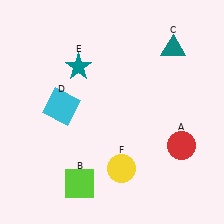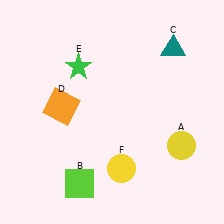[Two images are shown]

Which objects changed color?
A changed from red to yellow. D changed from cyan to orange. E changed from teal to green.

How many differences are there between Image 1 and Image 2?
There are 3 differences between the two images.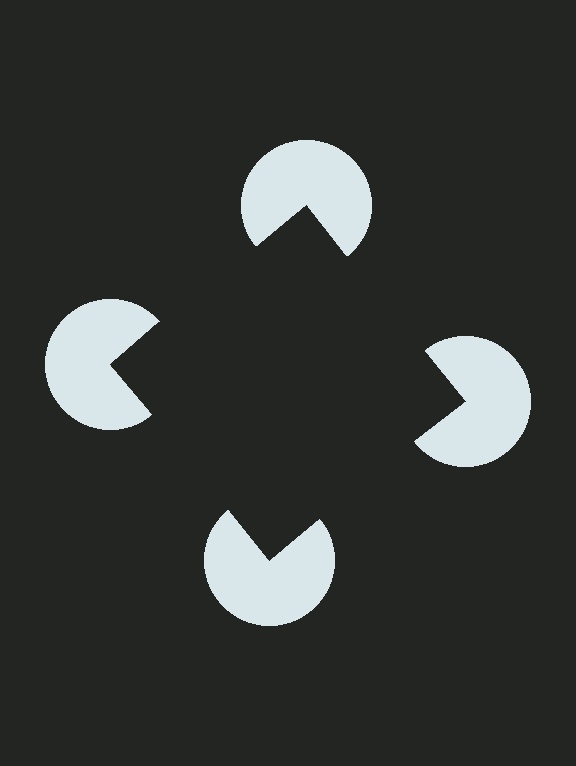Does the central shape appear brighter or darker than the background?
It typically appears slightly darker than the background, even though no actual brightness change is drawn.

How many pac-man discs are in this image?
There are 4 — one at each vertex of the illusory square.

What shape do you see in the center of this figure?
An illusory square — its edges are inferred from the aligned wedge cuts in the pac-man discs, not physically drawn.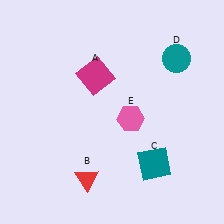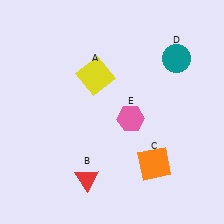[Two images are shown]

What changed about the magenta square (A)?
In Image 1, A is magenta. In Image 2, it changed to yellow.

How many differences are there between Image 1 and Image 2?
There are 2 differences between the two images.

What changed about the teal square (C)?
In Image 1, C is teal. In Image 2, it changed to orange.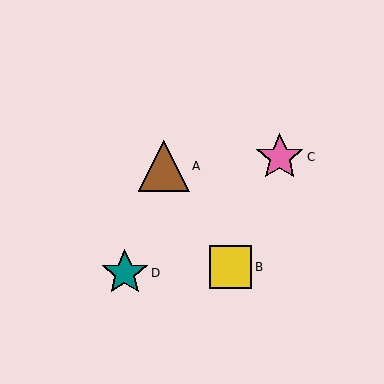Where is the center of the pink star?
The center of the pink star is at (280, 157).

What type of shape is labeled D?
Shape D is a teal star.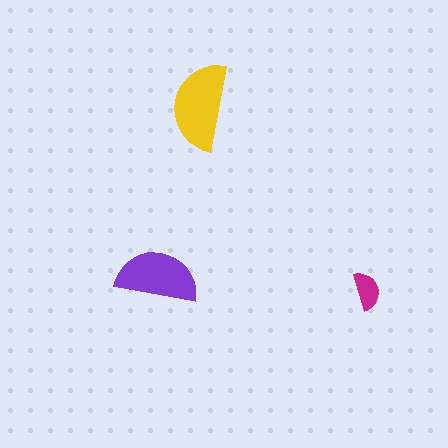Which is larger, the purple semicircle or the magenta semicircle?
The purple one.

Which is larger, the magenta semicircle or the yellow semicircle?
The yellow one.